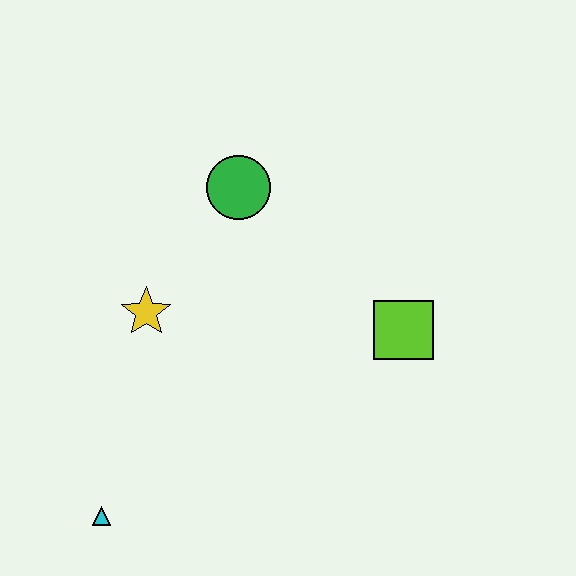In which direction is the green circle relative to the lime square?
The green circle is to the left of the lime square.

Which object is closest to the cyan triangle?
The yellow star is closest to the cyan triangle.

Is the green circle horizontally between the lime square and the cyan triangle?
Yes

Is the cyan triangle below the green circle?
Yes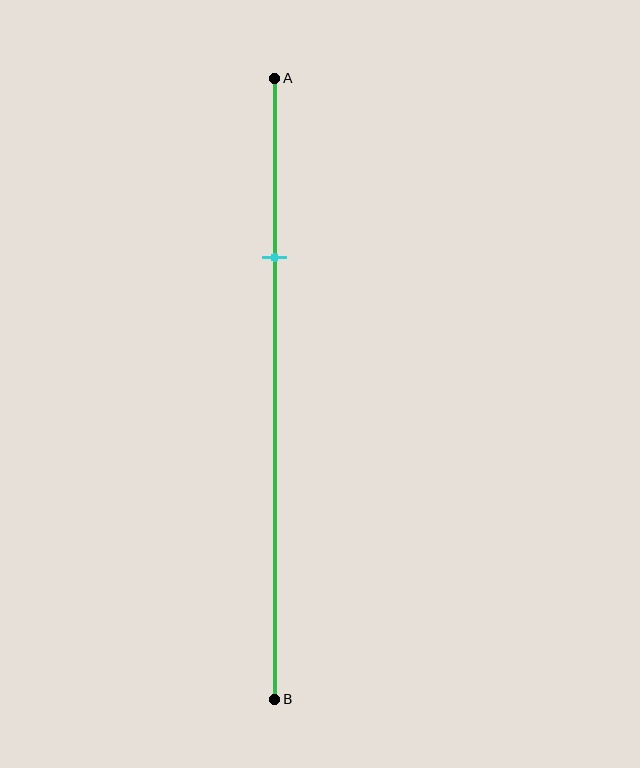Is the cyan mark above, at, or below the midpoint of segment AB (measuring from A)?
The cyan mark is above the midpoint of segment AB.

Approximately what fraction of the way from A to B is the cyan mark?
The cyan mark is approximately 30% of the way from A to B.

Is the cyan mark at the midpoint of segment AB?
No, the mark is at about 30% from A, not at the 50% midpoint.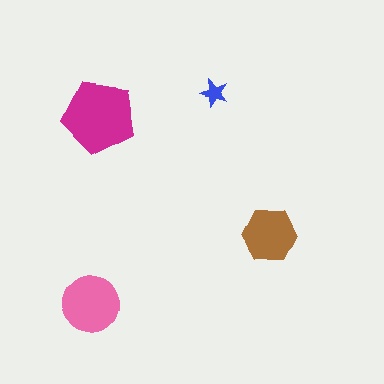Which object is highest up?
The blue star is topmost.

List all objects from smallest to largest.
The blue star, the brown hexagon, the pink circle, the magenta pentagon.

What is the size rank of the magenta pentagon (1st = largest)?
1st.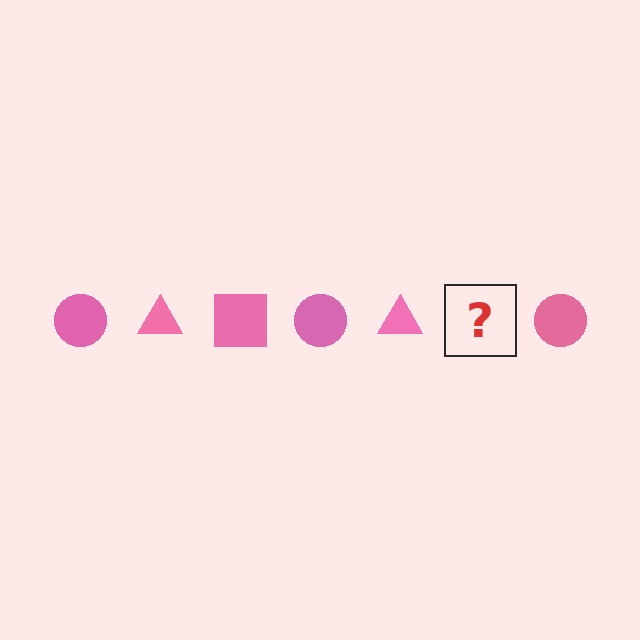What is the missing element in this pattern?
The missing element is a pink square.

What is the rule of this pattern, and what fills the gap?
The rule is that the pattern cycles through circle, triangle, square shapes in pink. The gap should be filled with a pink square.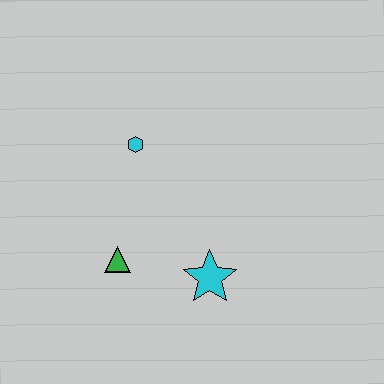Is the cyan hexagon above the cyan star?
Yes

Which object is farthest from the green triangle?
The cyan hexagon is farthest from the green triangle.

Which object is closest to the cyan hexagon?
The green triangle is closest to the cyan hexagon.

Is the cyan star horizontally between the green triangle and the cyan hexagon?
No